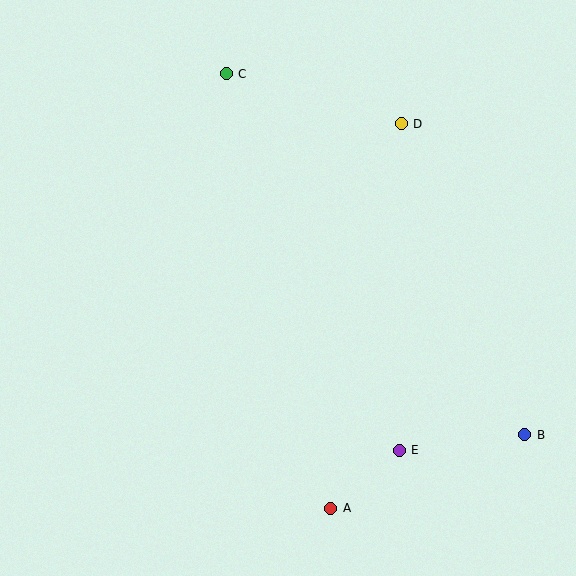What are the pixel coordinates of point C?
Point C is at (226, 74).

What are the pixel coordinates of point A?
Point A is at (331, 508).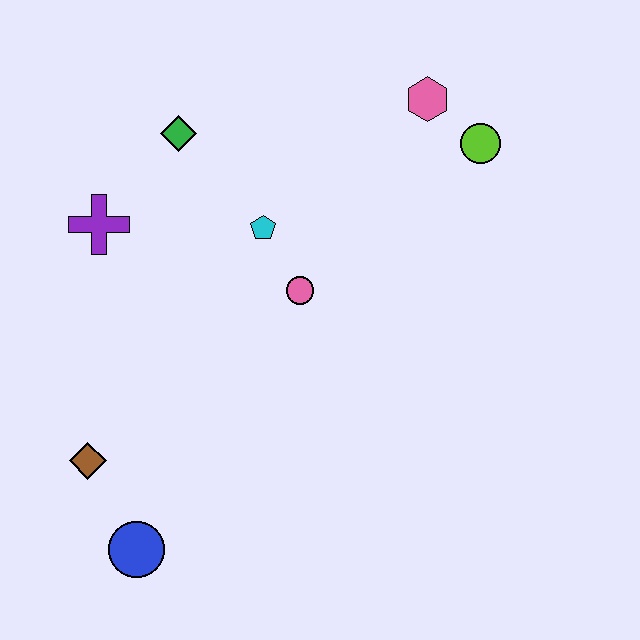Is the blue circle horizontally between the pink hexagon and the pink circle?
No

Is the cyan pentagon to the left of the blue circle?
No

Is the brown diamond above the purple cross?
No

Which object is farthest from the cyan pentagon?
The blue circle is farthest from the cyan pentagon.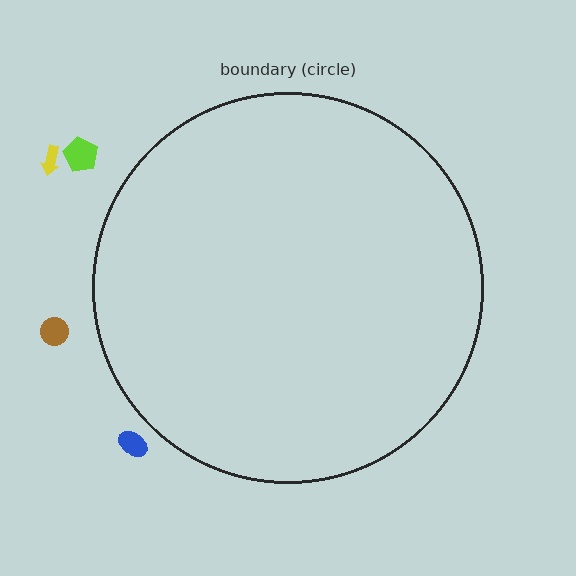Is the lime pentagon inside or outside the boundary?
Outside.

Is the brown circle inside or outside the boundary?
Outside.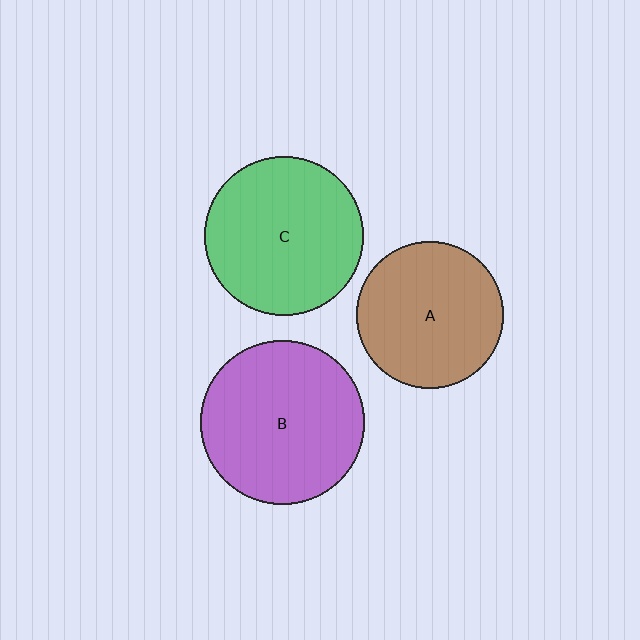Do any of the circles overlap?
No, none of the circles overlap.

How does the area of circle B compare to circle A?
Approximately 1.2 times.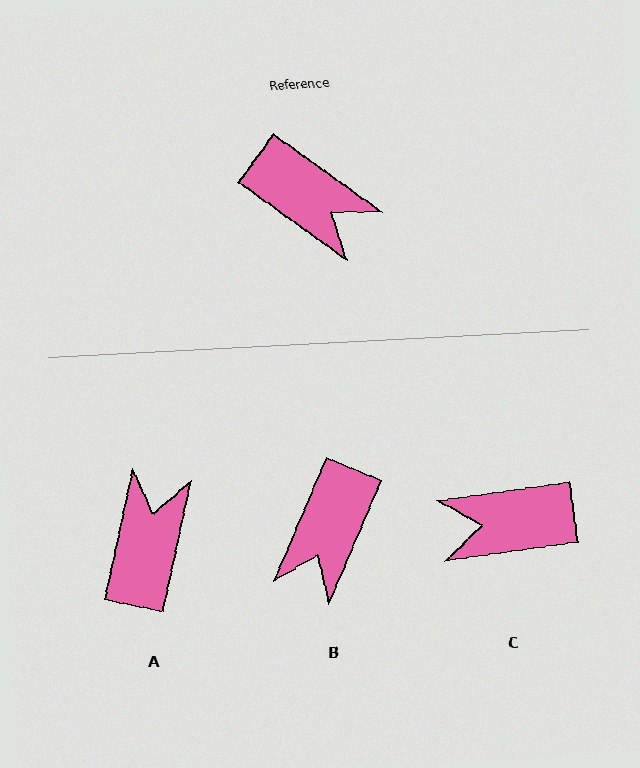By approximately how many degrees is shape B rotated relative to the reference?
Approximately 77 degrees clockwise.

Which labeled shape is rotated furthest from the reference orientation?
C, about 136 degrees away.